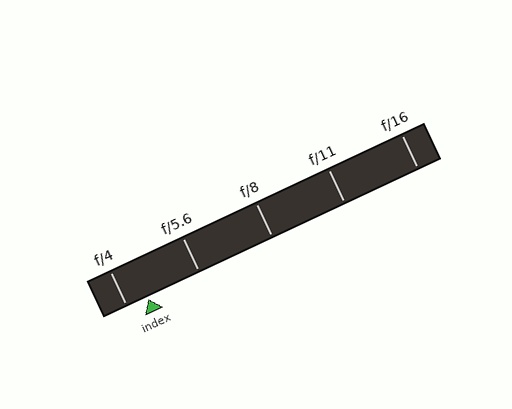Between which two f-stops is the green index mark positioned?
The index mark is between f/4 and f/5.6.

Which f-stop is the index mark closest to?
The index mark is closest to f/4.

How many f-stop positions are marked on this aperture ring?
There are 5 f-stop positions marked.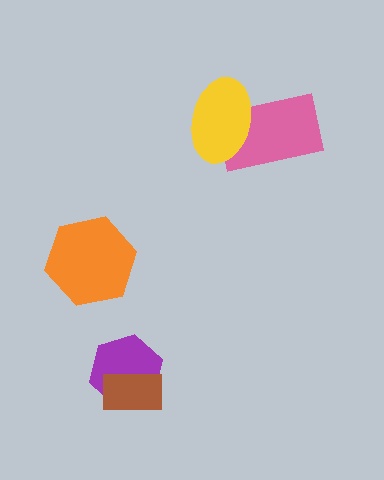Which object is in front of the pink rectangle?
The yellow ellipse is in front of the pink rectangle.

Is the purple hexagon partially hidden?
Yes, it is partially covered by another shape.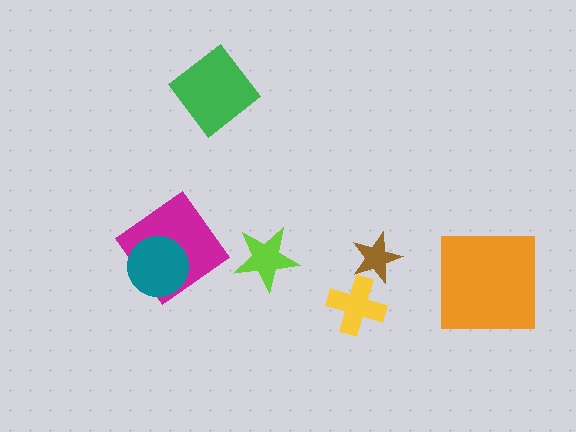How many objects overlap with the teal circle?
1 object overlaps with the teal circle.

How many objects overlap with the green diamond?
0 objects overlap with the green diamond.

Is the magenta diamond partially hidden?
Yes, it is partially covered by another shape.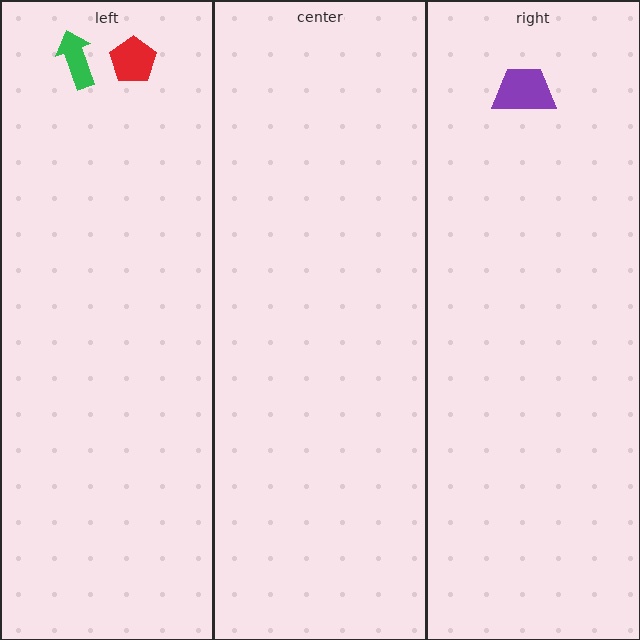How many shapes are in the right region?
1.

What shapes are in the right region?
The purple trapezoid.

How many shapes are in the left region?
2.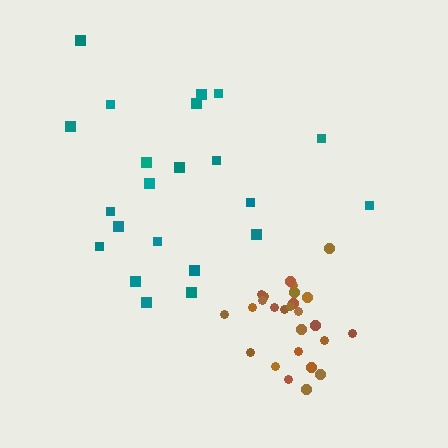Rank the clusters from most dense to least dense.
brown, teal.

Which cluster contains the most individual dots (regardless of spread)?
Brown (26).